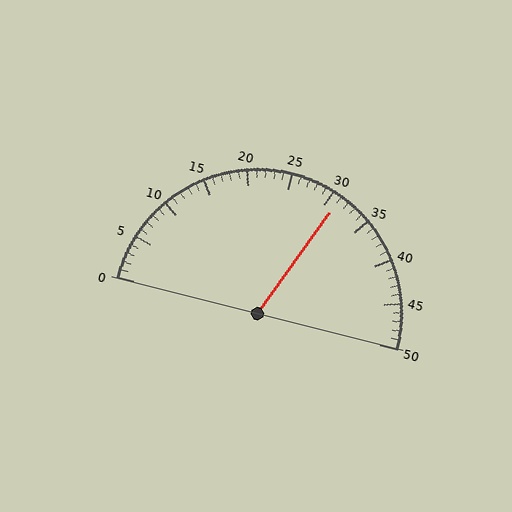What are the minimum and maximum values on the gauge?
The gauge ranges from 0 to 50.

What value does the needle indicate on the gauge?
The needle indicates approximately 31.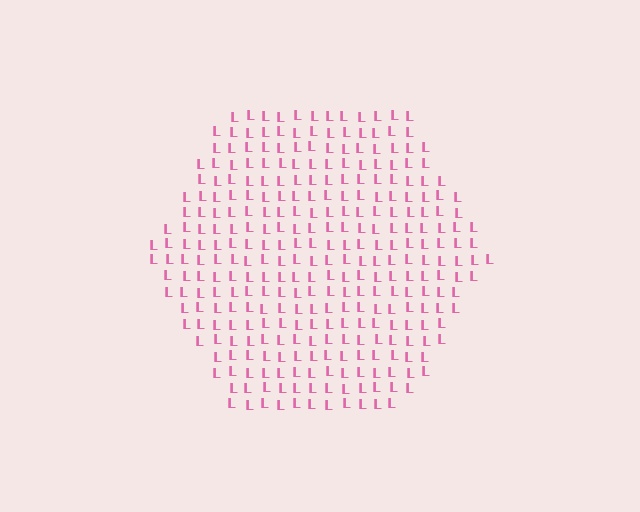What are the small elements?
The small elements are letter L's.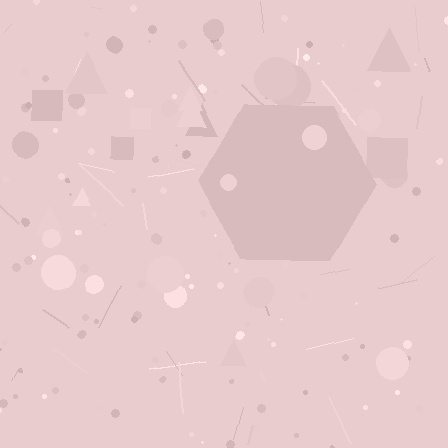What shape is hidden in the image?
A hexagon is hidden in the image.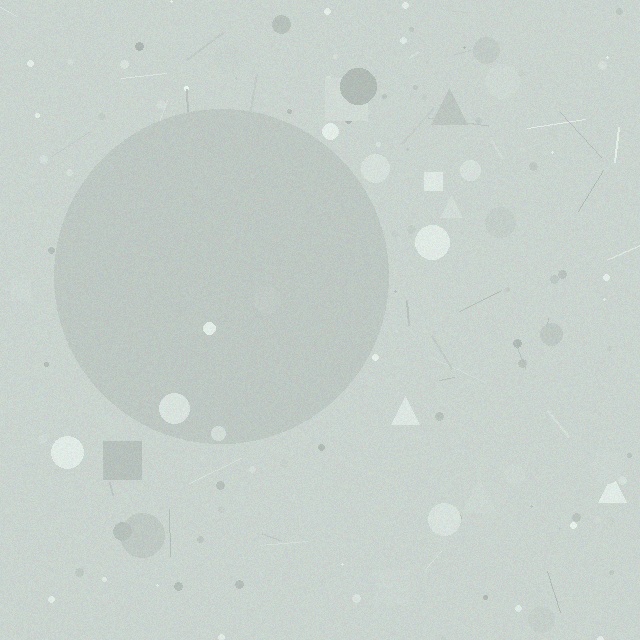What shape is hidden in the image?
A circle is hidden in the image.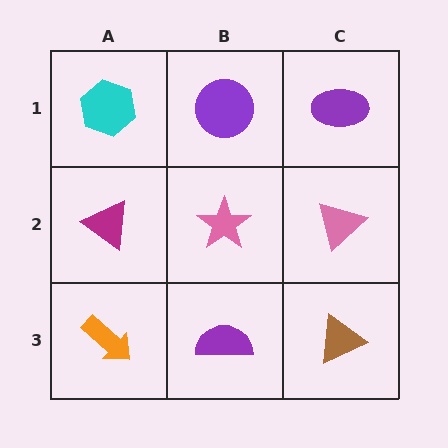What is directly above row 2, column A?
A cyan hexagon.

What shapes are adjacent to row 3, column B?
A pink star (row 2, column B), an orange arrow (row 3, column A), a brown triangle (row 3, column C).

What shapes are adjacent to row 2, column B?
A purple circle (row 1, column B), a purple semicircle (row 3, column B), a magenta triangle (row 2, column A), a pink triangle (row 2, column C).